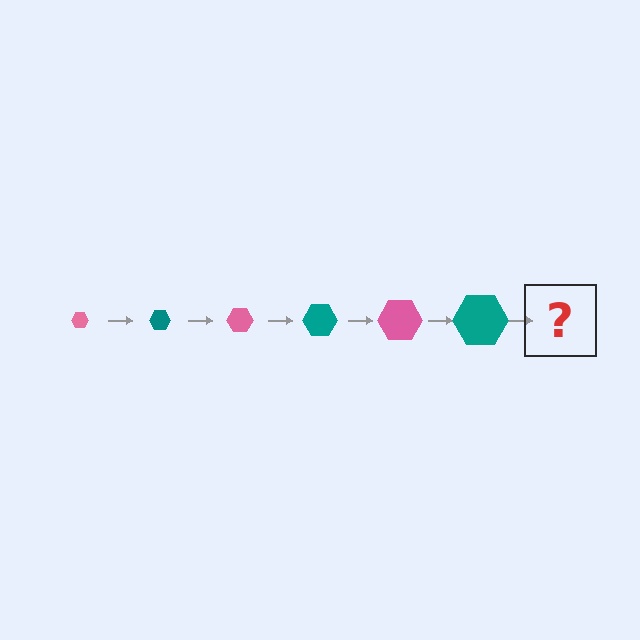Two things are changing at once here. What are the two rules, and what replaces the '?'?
The two rules are that the hexagon grows larger each step and the color cycles through pink and teal. The '?' should be a pink hexagon, larger than the previous one.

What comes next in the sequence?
The next element should be a pink hexagon, larger than the previous one.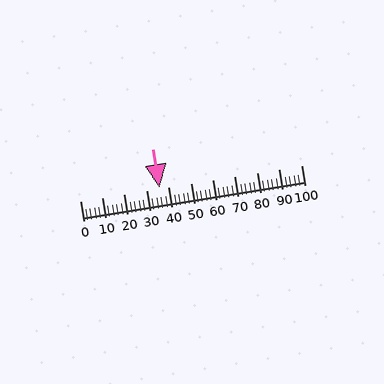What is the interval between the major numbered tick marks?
The major tick marks are spaced 10 units apart.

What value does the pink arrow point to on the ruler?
The pink arrow points to approximately 36.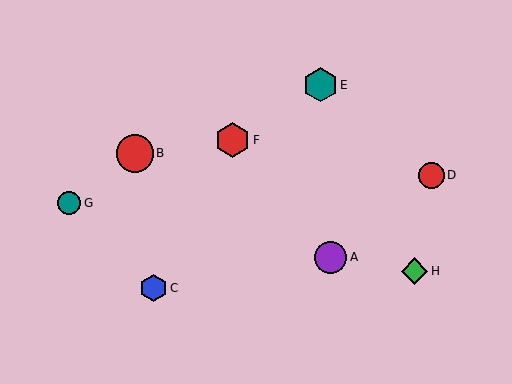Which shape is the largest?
The red circle (labeled B) is the largest.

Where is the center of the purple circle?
The center of the purple circle is at (331, 257).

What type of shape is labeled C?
Shape C is a blue hexagon.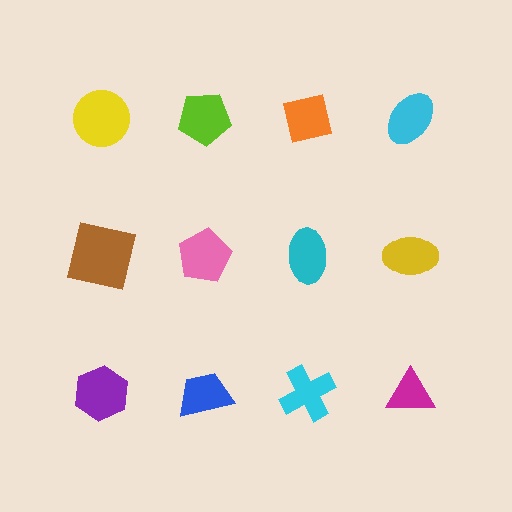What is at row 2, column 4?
A yellow ellipse.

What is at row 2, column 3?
A cyan ellipse.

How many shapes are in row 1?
4 shapes.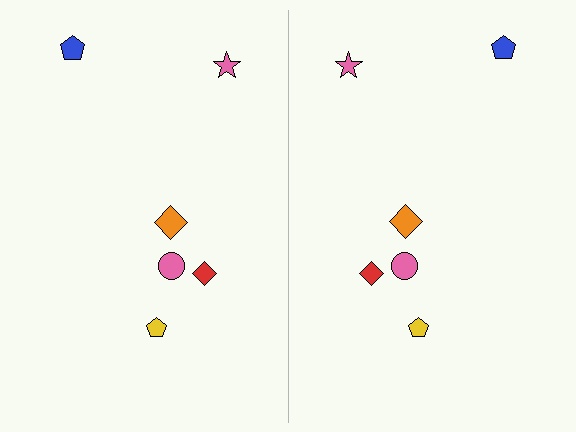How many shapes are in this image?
There are 12 shapes in this image.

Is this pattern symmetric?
Yes, this pattern has bilateral (reflection) symmetry.